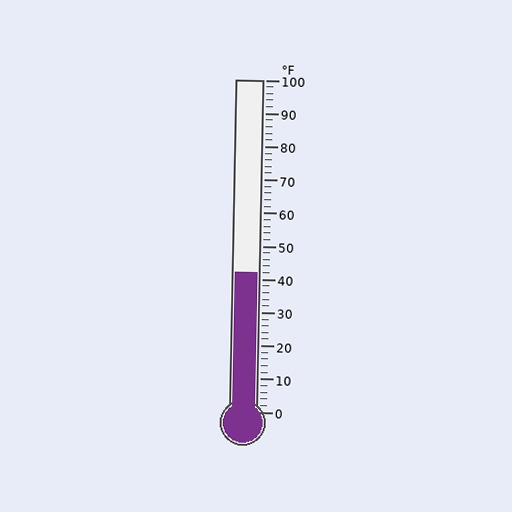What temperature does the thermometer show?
The thermometer shows approximately 42°F.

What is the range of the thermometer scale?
The thermometer scale ranges from 0°F to 100°F.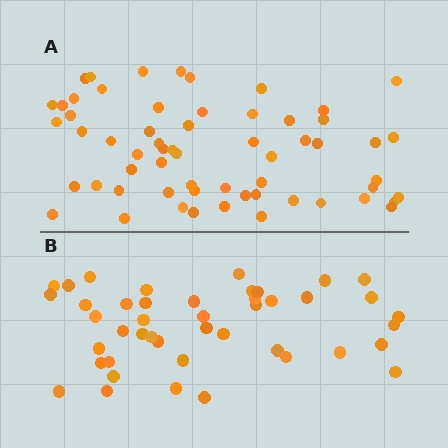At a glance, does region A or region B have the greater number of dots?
Region A (the top region) has more dots.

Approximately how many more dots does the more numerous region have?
Region A has approximately 15 more dots than region B.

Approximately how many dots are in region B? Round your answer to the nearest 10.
About 40 dots. (The exact count is 44, which rounds to 40.)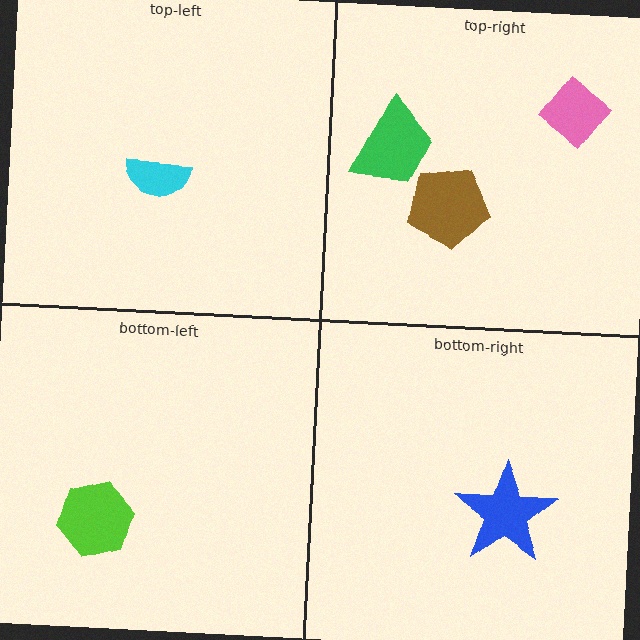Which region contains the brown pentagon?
The top-right region.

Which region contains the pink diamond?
The top-right region.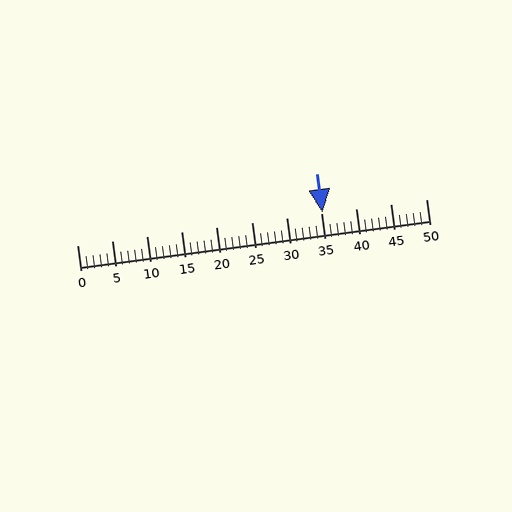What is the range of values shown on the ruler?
The ruler shows values from 0 to 50.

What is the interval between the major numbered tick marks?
The major tick marks are spaced 5 units apart.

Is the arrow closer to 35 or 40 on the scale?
The arrow is closer to 35.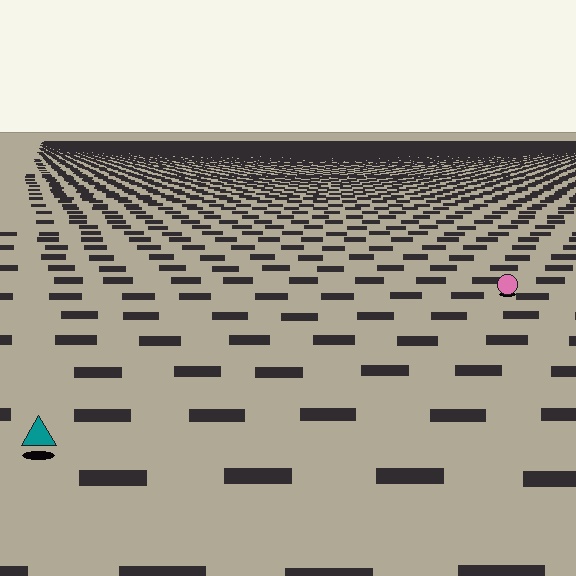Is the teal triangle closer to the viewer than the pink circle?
Yes. The teal triangle is closer — you can tell from the texture gradient: the ground texture is coarser near it.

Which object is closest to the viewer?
The teal triangle is closest. The texture marks near it are larger and more spread out.